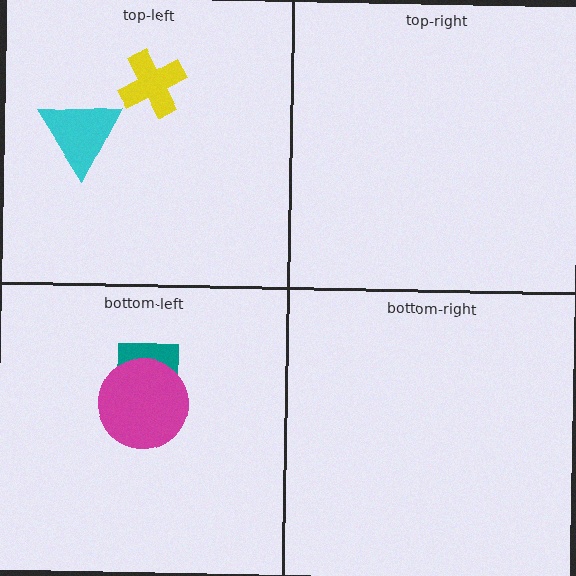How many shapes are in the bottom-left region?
2.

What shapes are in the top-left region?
The yellow cross, the cyan triangle.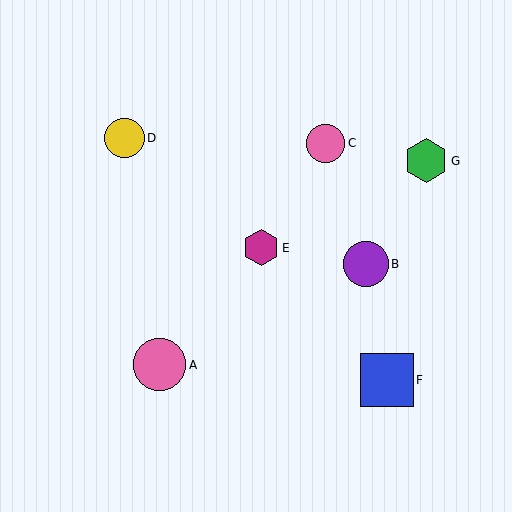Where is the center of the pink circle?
The center of the pink circle is at (160, 365).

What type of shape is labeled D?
Shape D is a yellow circle.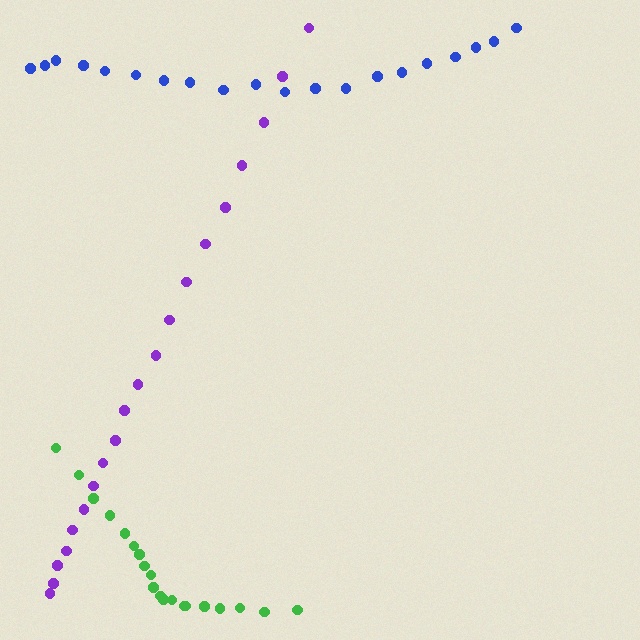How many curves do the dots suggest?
There are 3 distinct paths.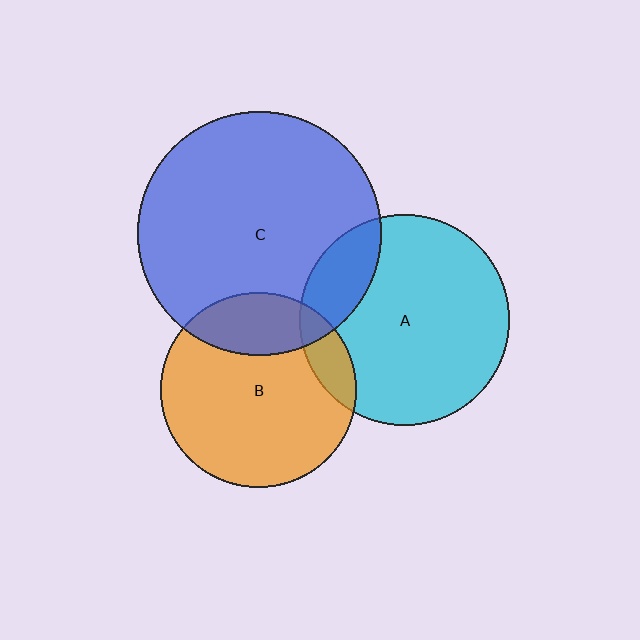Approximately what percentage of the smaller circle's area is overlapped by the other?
Approximately 10%.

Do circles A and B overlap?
Yes.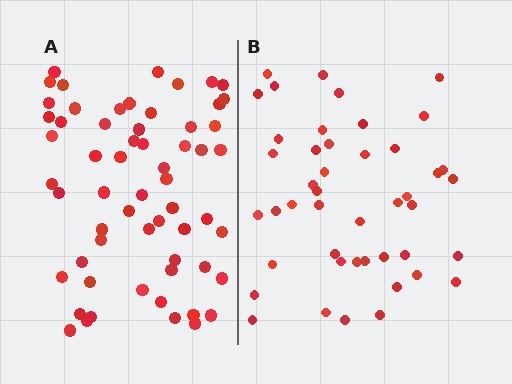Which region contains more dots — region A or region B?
Region A (the left region) has more dots.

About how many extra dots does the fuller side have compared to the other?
Region A has approximately 15 more dots than region B.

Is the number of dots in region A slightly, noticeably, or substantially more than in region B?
Region A has noticeably more, but not dramatically so. The ratio is roughly 1.3 to 1.